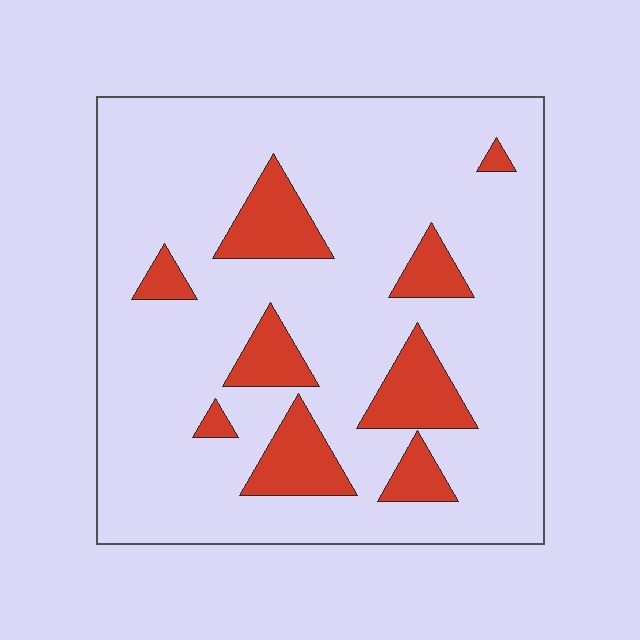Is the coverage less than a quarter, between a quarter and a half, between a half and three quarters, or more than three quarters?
Less than a quarter.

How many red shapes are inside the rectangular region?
9.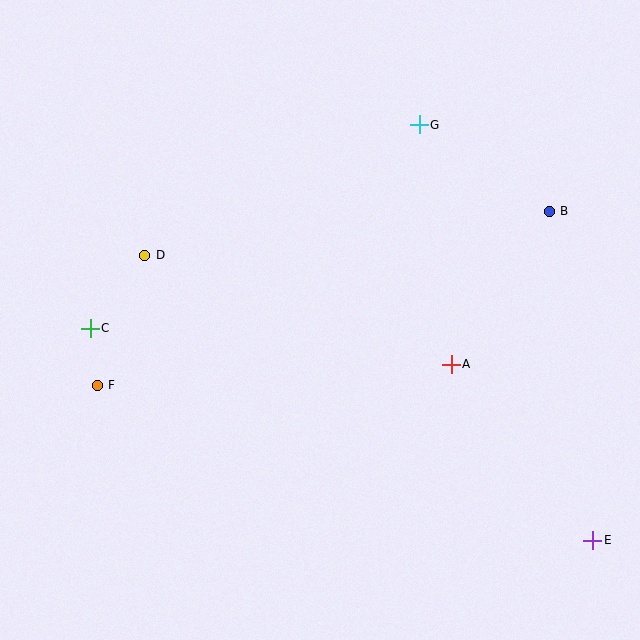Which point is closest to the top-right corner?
Point B is closest to the top-right corner.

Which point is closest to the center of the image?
Point A at (451, 364) is closest to the center.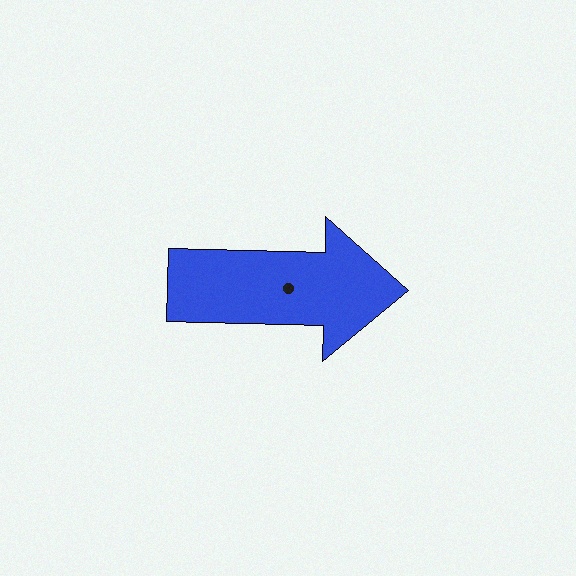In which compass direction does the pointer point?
East.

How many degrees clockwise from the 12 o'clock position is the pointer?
Approximately 91 degrees.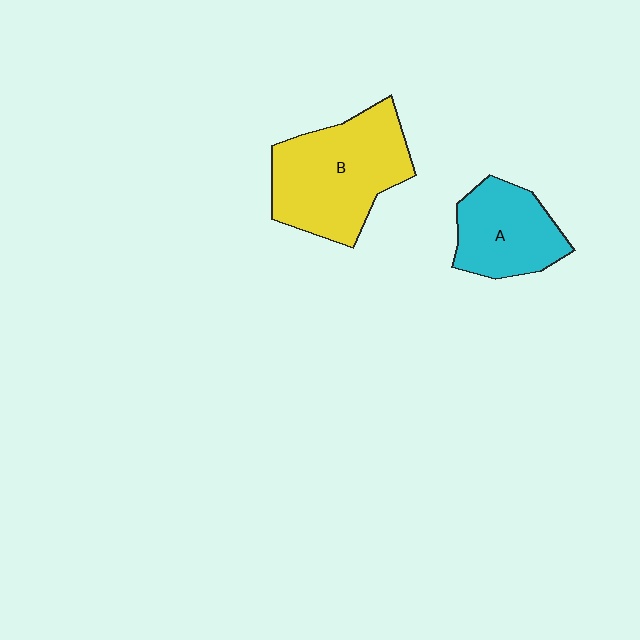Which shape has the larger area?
Shape B (yellow).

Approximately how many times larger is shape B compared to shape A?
Approximately 1.6 times.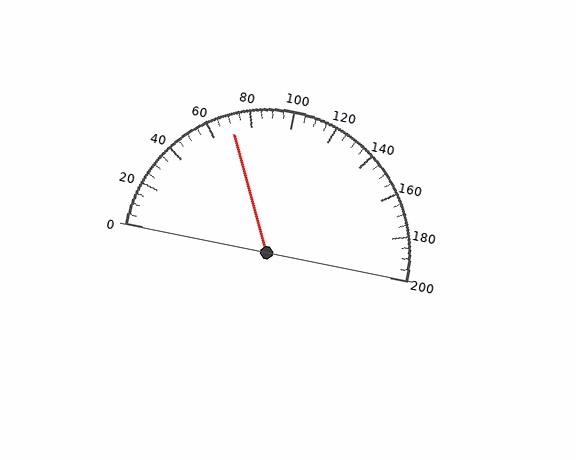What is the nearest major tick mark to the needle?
The nearest major tick mark is 80.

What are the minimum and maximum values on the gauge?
The gauge ranges from 0 to 200.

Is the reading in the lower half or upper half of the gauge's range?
The reading is in the lower half of the range (0 to 200).